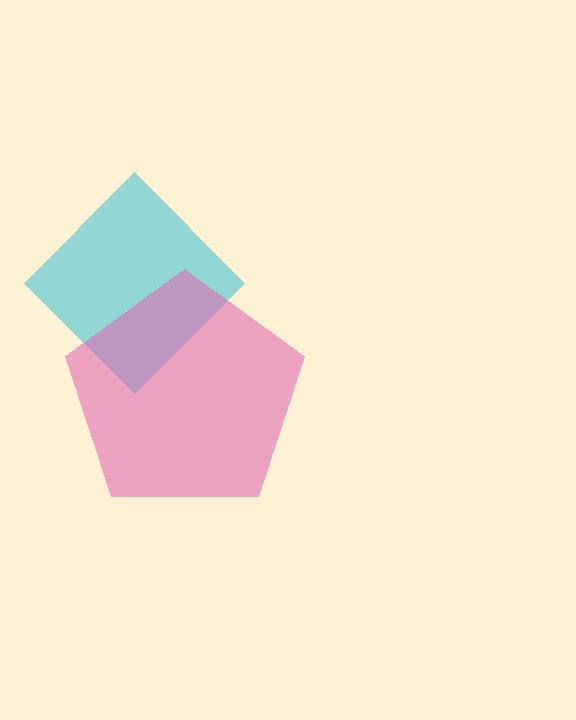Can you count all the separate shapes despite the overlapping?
Yes, there are 2 separate shapes.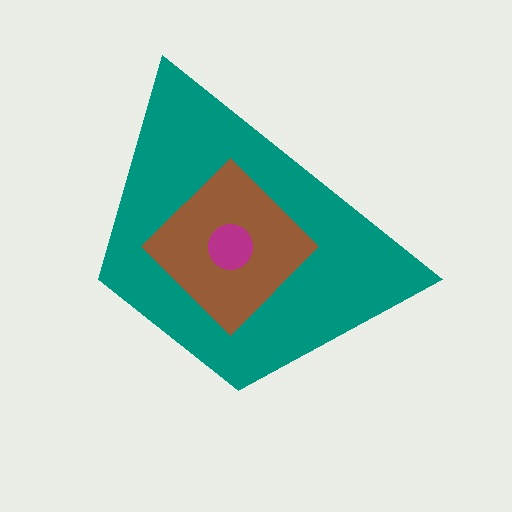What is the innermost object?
The magenta circle.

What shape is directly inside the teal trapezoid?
The brown diamond.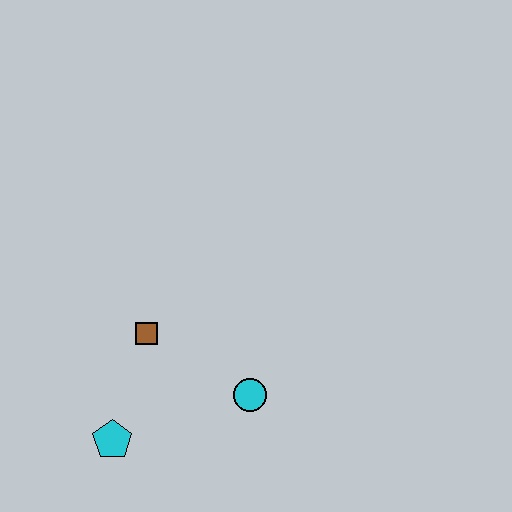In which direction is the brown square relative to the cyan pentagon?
The brown square is above the cyan pentagon.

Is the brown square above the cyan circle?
Yes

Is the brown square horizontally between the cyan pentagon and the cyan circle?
Yes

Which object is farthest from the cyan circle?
The cyan pentagon is farthest from the cyan circle.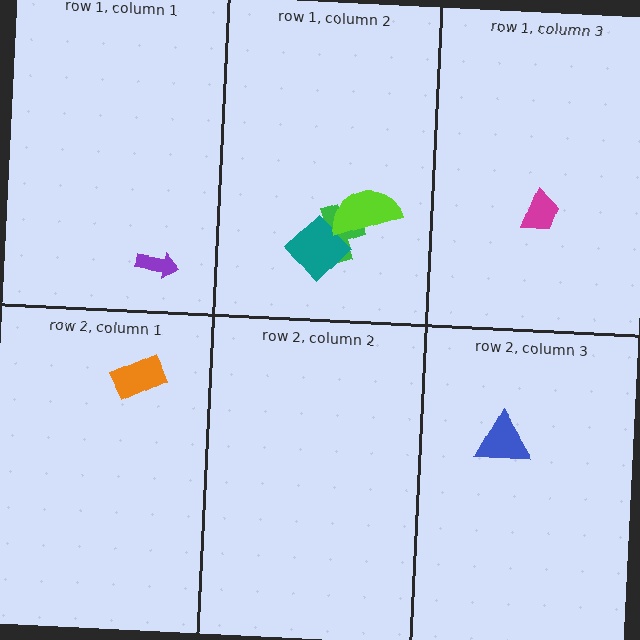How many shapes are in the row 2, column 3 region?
1.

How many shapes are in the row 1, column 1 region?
1.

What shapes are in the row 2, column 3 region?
The blue triangle.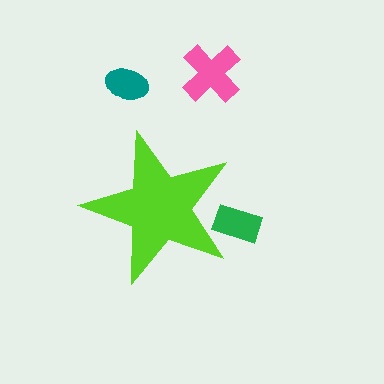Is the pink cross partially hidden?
No, the pink cross is fully visible.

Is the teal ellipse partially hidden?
No, the teal ellipse is fully visible.